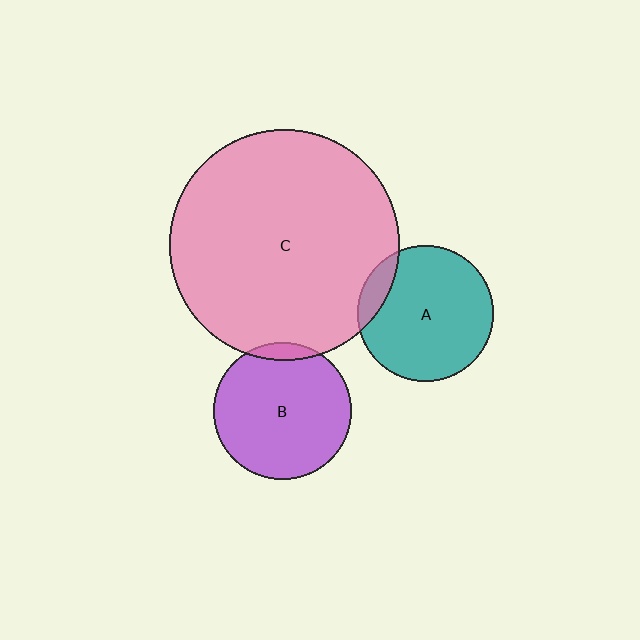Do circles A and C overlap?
Yes.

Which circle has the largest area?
Circle C (pink).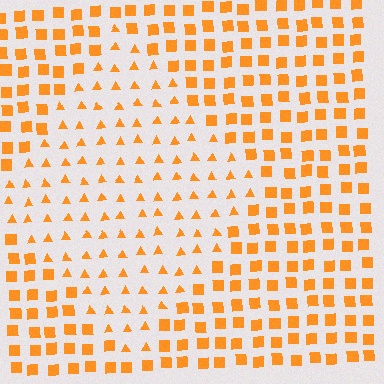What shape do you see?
I see a diamond.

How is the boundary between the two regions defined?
The boundary is defined by a change in element shape: triangles inside vs. squares outside. All elements share the same color and spacing.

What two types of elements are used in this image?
The image uses triangles inside the diamond region and squares outside it.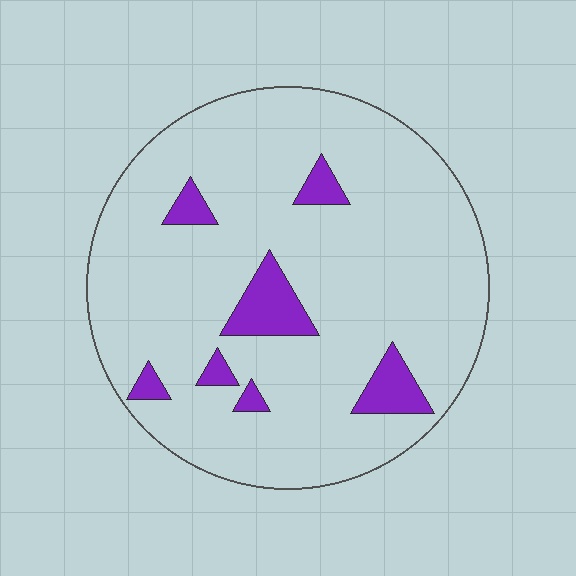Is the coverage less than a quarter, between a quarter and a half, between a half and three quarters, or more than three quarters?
Less than a quarter.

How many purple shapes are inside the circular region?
7.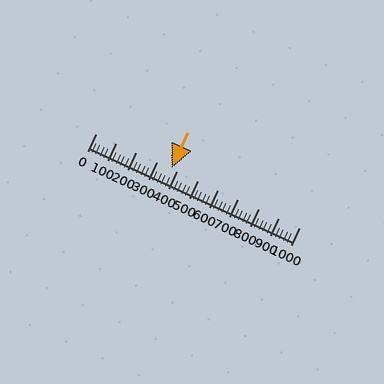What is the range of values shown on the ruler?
The ruler shows values from 0 to 1000.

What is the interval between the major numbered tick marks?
The major tick marks are spaced 100 units apart.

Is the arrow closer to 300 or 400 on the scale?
The arrow is closer to 400.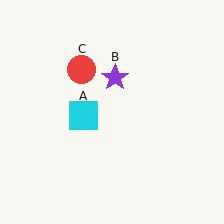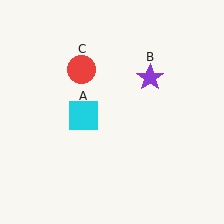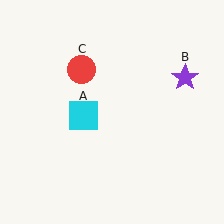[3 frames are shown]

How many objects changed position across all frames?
1 object changed position: purple star (object B).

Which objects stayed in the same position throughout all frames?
Cyan square (object A) and red circle (object C) remained stationary.